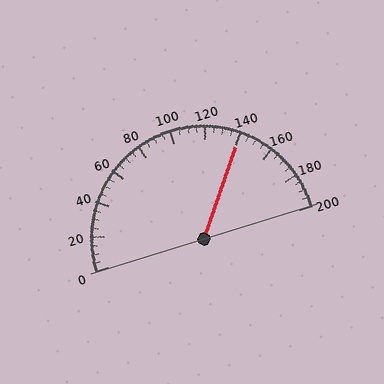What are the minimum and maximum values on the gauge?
The gauge ranges from 0 to 200.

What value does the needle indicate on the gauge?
The needle indicates approximately 140.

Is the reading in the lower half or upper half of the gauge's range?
The reading is in the upper half of the range (0 to 200).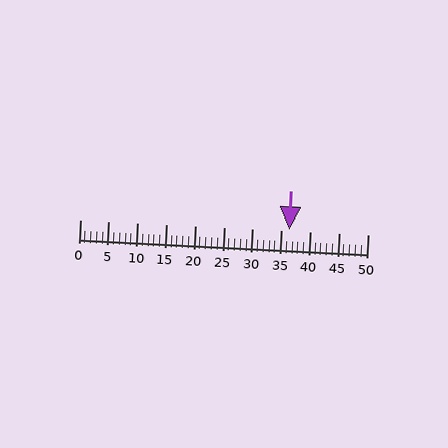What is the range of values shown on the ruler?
The ruler shows values from 0 to 50.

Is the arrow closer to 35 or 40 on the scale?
The arrow is closer to 35.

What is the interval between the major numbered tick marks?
The major tick marks are spaced 5 units apart.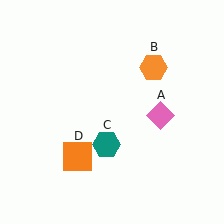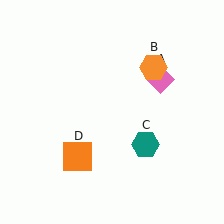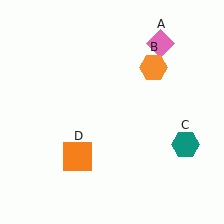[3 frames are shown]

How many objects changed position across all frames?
2 objects changed position: pink diamond (object A), teal hexagon (object C).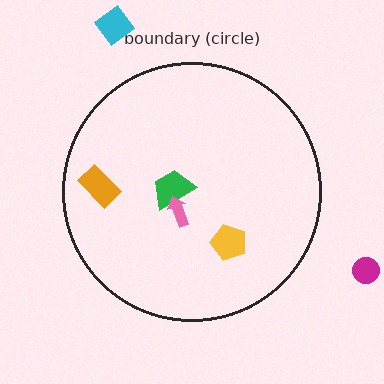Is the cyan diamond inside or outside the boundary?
Outside.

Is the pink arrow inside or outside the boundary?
Inside.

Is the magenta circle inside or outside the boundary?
Outside.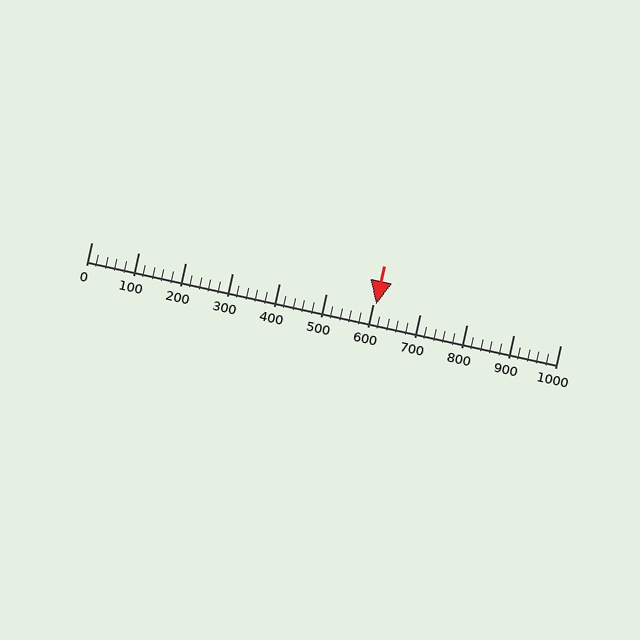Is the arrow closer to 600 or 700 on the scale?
The arrow is closer to 600.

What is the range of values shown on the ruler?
The ruler shows values from 0 to 1000.